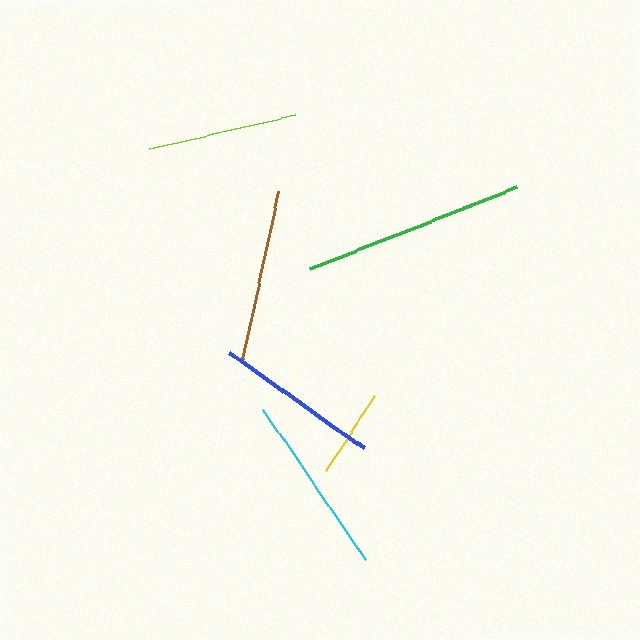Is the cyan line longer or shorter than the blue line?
The cyan line is longer than the blue line.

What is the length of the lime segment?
The lime segment is approximately 151 pixels long.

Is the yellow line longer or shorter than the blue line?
The blue line is longer than the yellow line.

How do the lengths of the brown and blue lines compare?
The brown and blue lines are approximately the same length.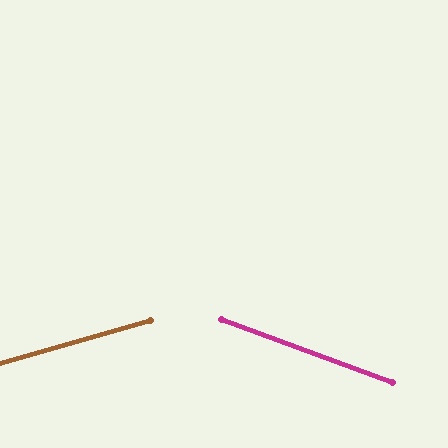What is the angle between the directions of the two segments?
Approximately 36 degrees.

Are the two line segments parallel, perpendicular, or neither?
Neither parallel nor perpendicular — they differ by about 36°.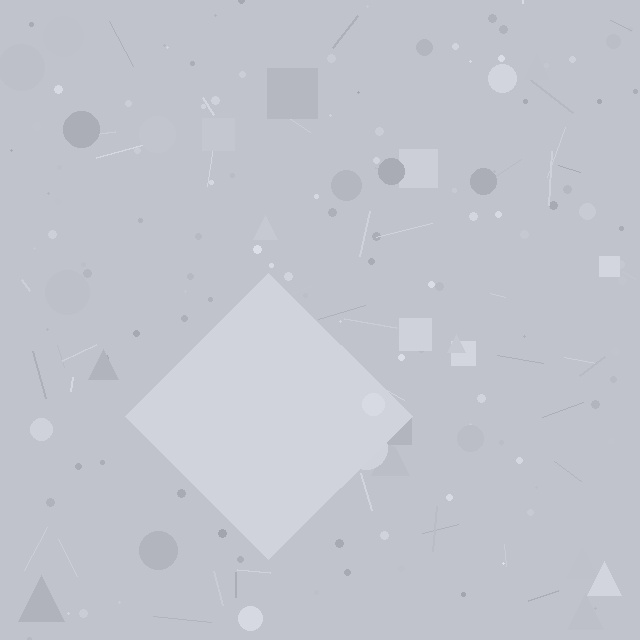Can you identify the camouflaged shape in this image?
The camouflaged shape is a diamond.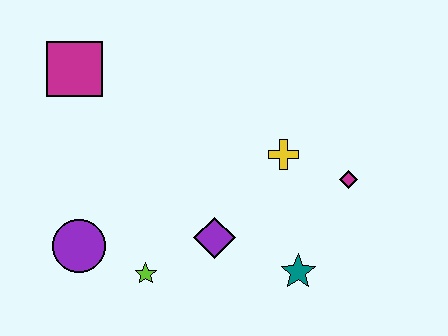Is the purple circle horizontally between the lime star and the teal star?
No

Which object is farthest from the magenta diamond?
The magenta square is farthest from the magenta diamond.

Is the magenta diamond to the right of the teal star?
Yes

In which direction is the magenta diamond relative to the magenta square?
The magenta diamond is to the right of the magenta square.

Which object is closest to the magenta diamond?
The yellow cross is closest to the magenta diamond.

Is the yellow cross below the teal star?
No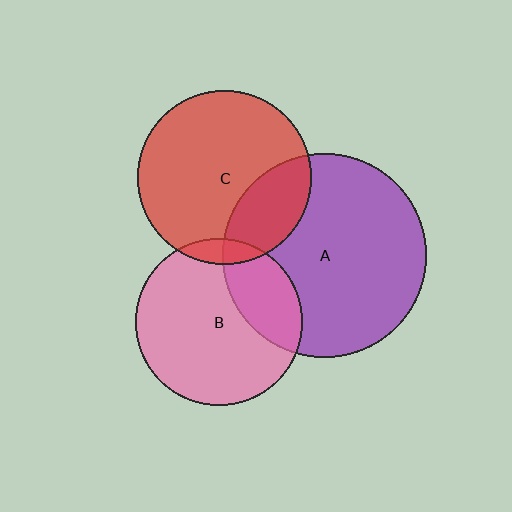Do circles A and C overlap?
Yes.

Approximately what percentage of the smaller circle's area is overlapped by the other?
Approximately 25%.